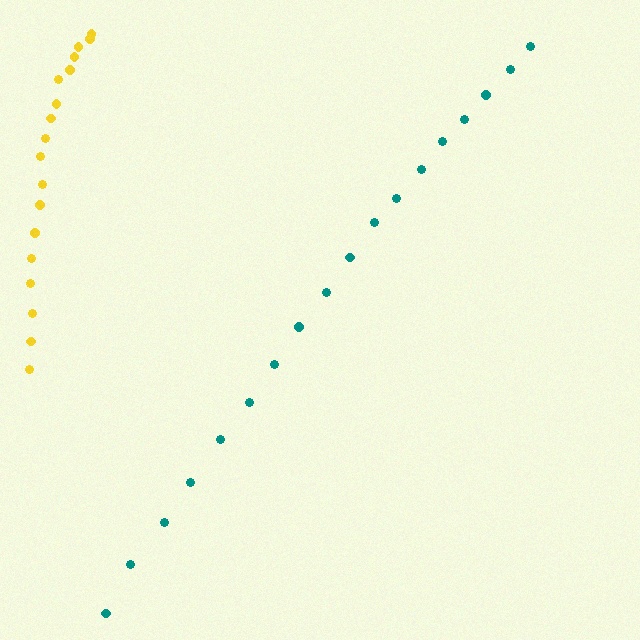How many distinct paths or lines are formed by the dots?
There are 2 distinct paths.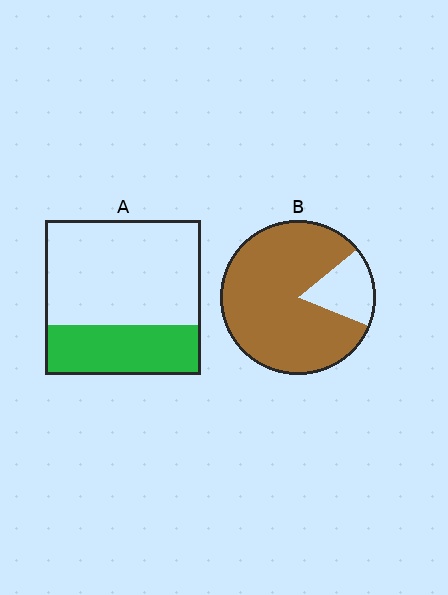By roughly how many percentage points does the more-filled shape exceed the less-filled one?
By roughly 50 percentage points (B over A).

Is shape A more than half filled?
No.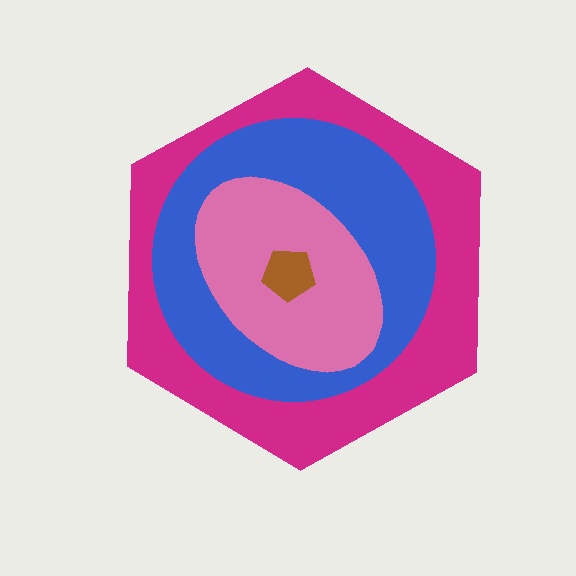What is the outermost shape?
The magenta hexagon.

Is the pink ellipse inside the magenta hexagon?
Yes.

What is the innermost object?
The brown pentagon.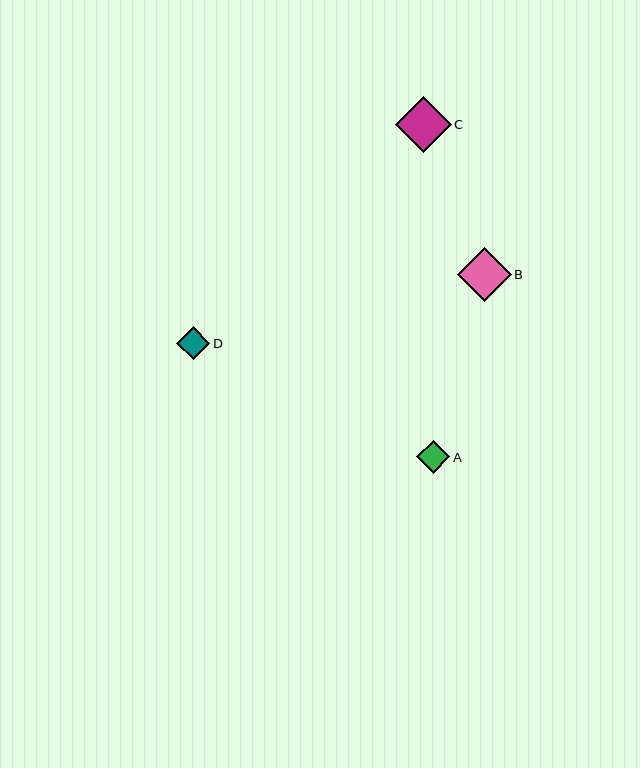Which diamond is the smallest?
Diamond D is the smallest with a size of approximately 33 pixels.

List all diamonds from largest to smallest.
From largest to smallest: C, B, A, D.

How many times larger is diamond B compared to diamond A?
Diamond B is approximately 1.6 times the size of diamond A.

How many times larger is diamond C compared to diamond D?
Diamond C is approximately 1.7 times the size of diamond D.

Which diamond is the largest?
Diamond C is the largest with a size of approximately 55 pixels.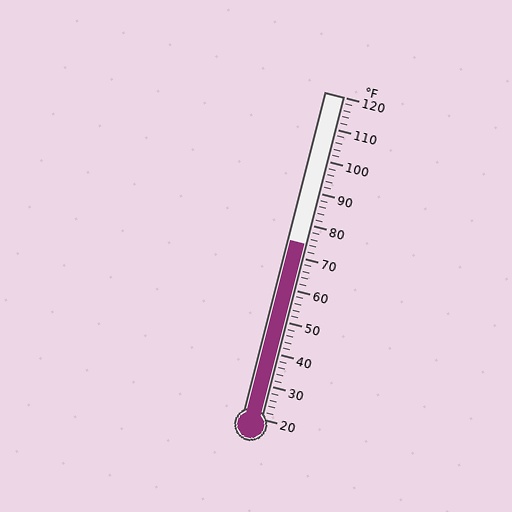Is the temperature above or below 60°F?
The temperature is above 60°F.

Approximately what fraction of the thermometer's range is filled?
The thermometer is filled to approximately 55% of its range.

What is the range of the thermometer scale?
The thermometer scale ranges from 20°F to 120°F.